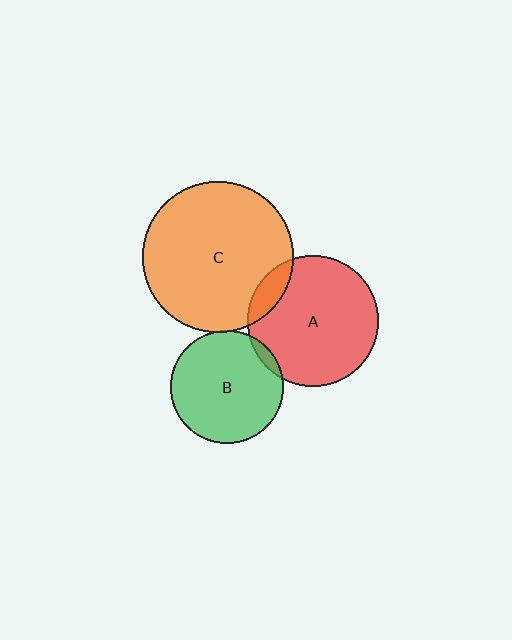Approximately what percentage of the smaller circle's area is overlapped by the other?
Approximately 10%.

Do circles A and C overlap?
Yes.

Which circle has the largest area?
Circle C (orange).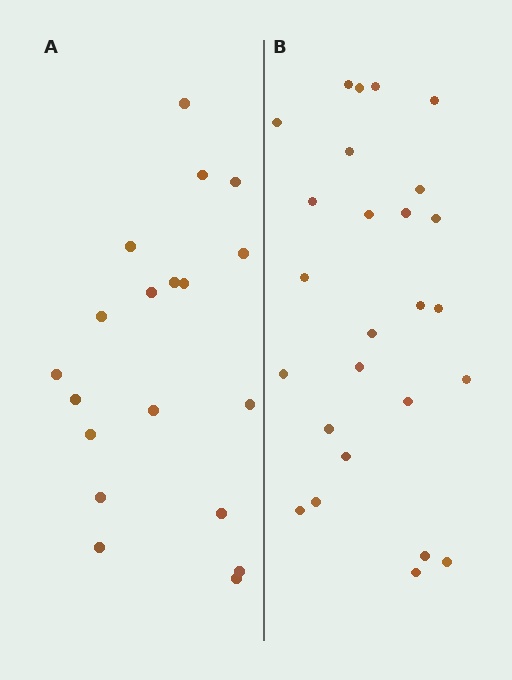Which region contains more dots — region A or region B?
Region B (the right region) has more dots.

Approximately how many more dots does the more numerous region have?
Region B has roughly 8 or so more dots than region A.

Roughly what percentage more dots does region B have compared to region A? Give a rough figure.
About 35% more.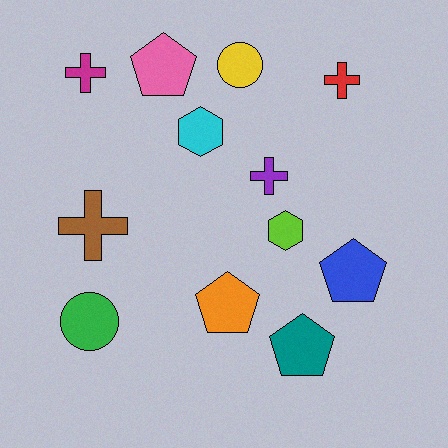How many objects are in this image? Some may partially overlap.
There are 12 objects.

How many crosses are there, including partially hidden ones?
There are 4 crosses.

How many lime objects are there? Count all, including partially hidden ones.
There is 1 lime object.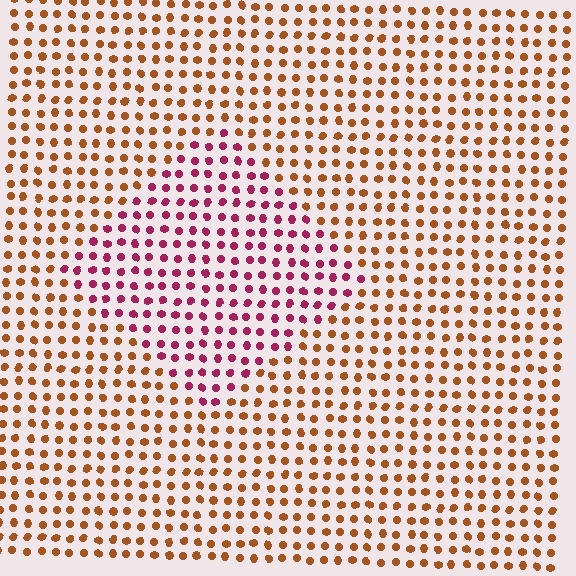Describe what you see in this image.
The image is filled with small brown elements in a uniform arrangement. A diamond-shaped region is visible where the elements are tinted to a slightly different hue, forming a subtle color boundary.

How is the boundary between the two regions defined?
The boundary is defined purely by a slight shift in hue (about 52 degrees). Spacing, size, and orientation are identical on both sides.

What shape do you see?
I see a diamond.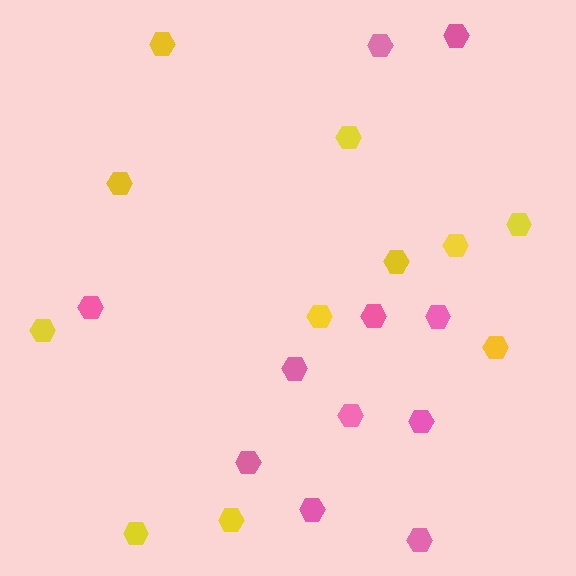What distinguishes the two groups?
There are 2 groups: one group of yellow hexagons (11) and one group of pink hexagons (11).